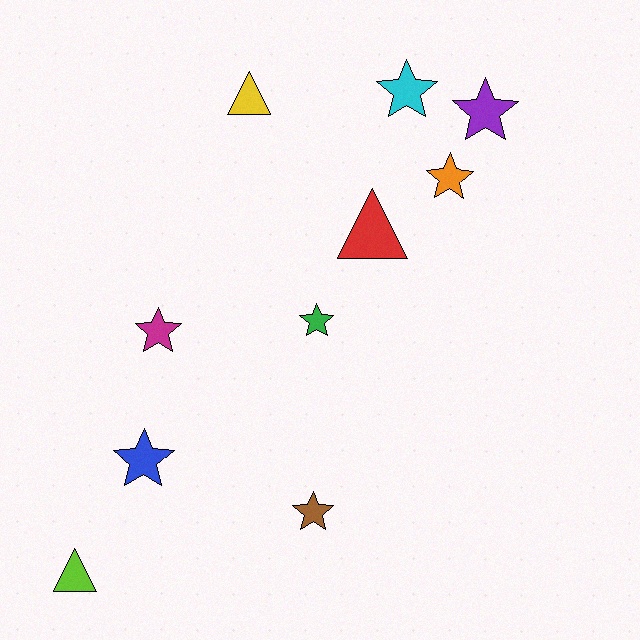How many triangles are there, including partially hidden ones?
There are 3 triangles.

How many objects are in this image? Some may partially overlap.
There are 10 objects.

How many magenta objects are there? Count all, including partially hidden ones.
There is 1 magenta object.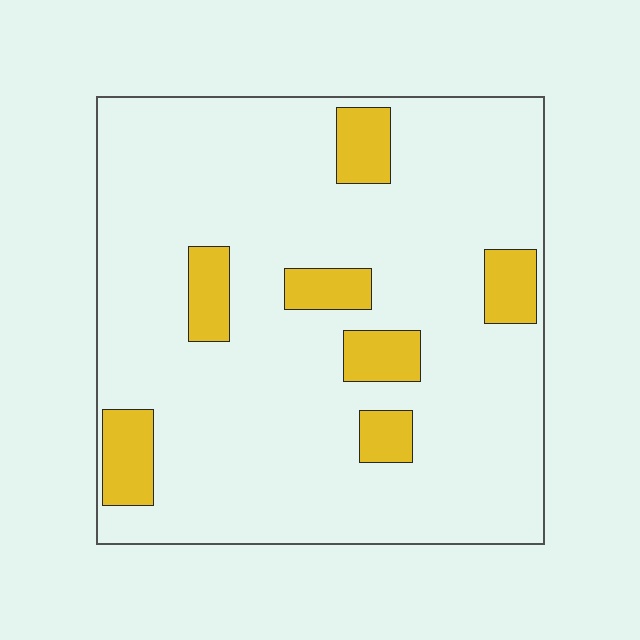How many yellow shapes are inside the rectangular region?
7.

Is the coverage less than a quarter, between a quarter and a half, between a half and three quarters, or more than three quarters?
Less than a quarter.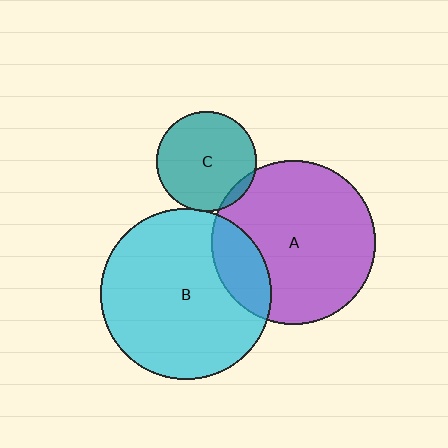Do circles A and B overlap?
Yes.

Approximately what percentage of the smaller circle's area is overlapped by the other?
Approximately 20%.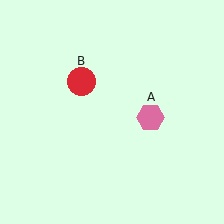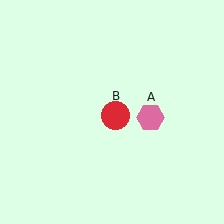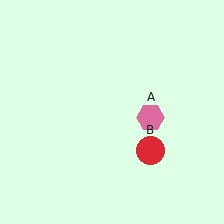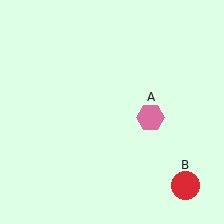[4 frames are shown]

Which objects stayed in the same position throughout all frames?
Pink hexagon (object A) remained stationary.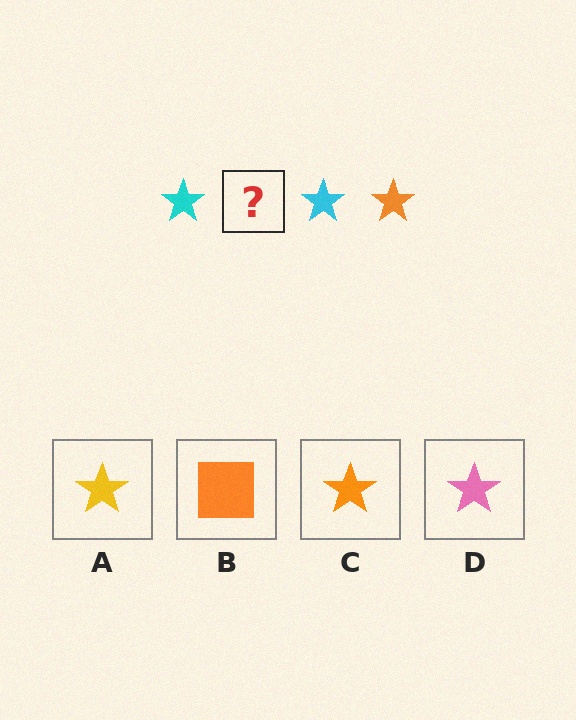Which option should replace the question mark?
Option C.